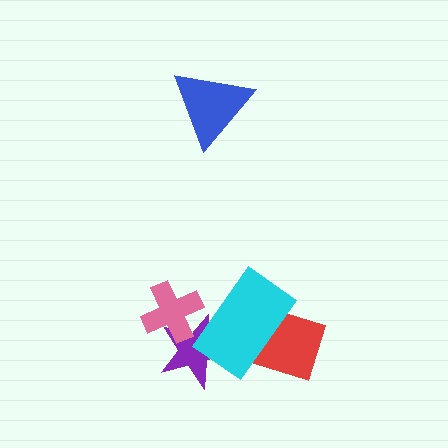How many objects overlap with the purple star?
2 objects overlap with the purple star.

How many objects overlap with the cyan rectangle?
2 objects overlap with the cyan rectangle.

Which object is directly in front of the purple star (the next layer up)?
The pink cross is directly in front of the purple star.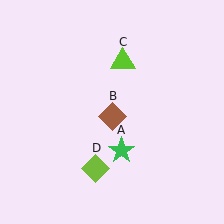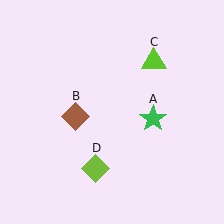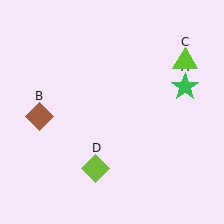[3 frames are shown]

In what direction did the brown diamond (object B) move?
The brown diamond (object B) moved left.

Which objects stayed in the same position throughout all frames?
Lime diamond (object D) remained stationary.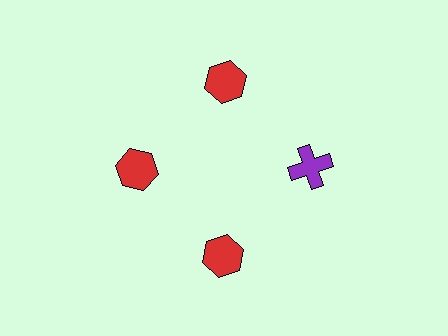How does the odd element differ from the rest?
It differs in both color (purple instead of red) and shape (cross instead of hexagon).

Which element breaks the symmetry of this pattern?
The purple cross at roughly the 3 o'clock position breaks the symmetry. All other shapes are red hexagons.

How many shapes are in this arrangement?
There are 4 shapes arranged in a ring pattern.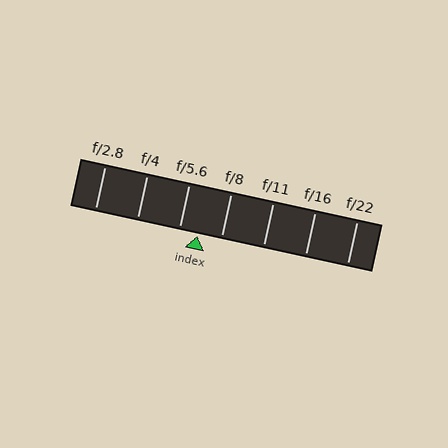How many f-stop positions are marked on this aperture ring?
There are 7 f-stop positions marked.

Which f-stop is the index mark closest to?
The index mark is closest to f/5.6.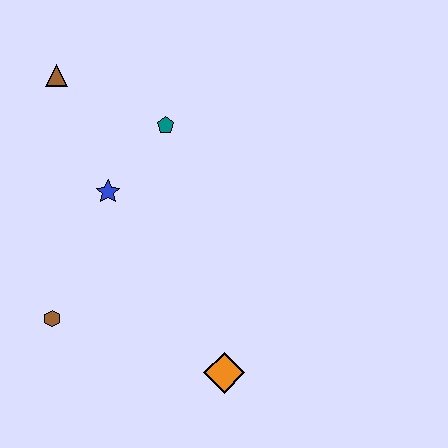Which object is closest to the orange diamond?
The brown hexagon is closest to the orange diamond.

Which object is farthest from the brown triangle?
The orange diamond is farthest from the brown triangle.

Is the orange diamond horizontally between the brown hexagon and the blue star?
No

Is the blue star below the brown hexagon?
No